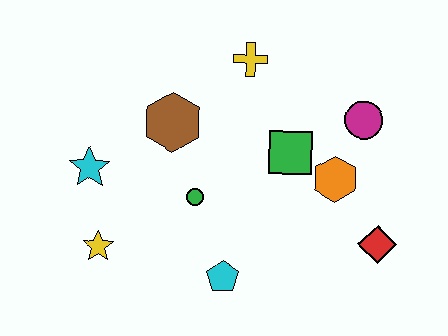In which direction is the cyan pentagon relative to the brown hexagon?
The cyan pentagon is below the brown hexagon.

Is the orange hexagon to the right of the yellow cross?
Yes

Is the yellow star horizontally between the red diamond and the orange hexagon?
No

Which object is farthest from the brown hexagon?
The red diamond is farthest from the brown hexagon.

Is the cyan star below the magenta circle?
Yes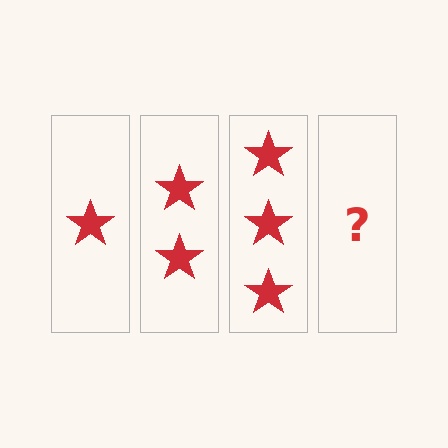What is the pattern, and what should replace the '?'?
The pattern is that each step adds one more star. The '?' should be 4 stars.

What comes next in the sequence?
The next element should be 4 stars.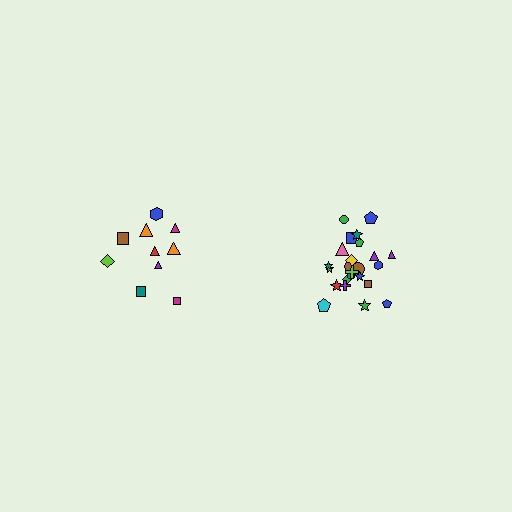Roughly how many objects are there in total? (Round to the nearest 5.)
Roughly 35 objects in total.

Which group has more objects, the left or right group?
The right group.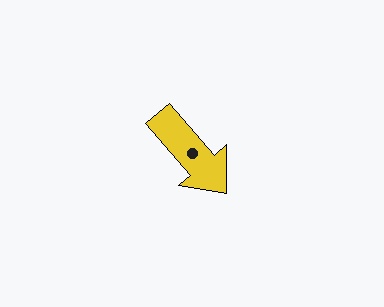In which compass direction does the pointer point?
Southeast.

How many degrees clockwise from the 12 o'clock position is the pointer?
Approximately 139 degrees.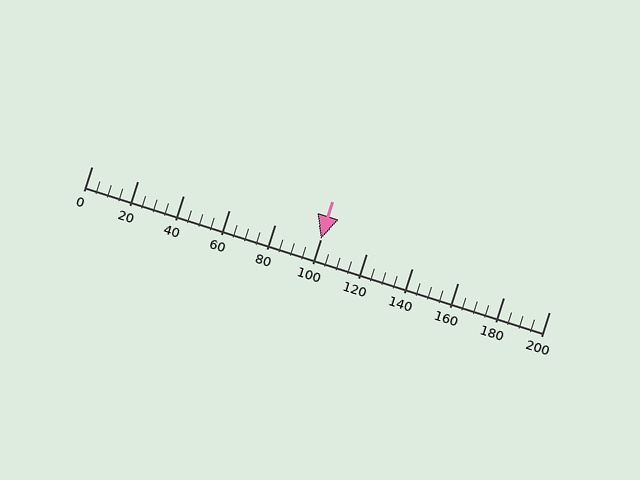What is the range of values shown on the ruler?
The ruler shows values from 0 to 200.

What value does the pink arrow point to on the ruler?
The pink arrow points to approximately 100.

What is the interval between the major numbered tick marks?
The major tick marks are spaced 20 units apart.